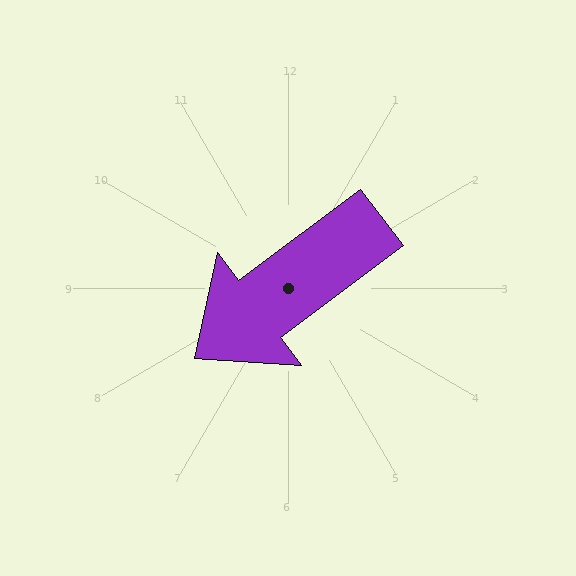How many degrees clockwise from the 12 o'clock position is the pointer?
Approximately 233 degrees.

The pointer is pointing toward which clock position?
Roughly 8 o'clock.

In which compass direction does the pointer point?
Southwest.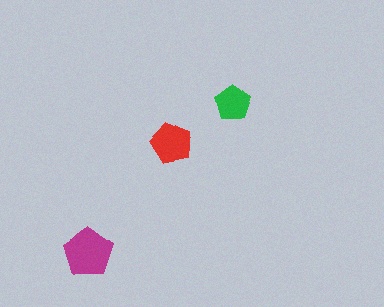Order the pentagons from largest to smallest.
the magenta one, the red one, the green one.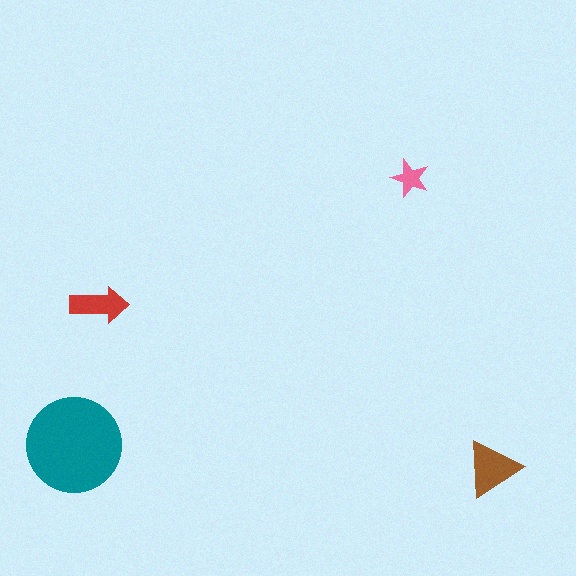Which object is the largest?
The teal circle.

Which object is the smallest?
The pink star.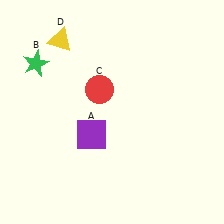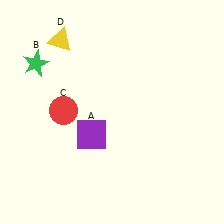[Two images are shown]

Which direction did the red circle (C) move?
The red circle (C) moved left.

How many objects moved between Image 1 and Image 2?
1 object moved between the two images.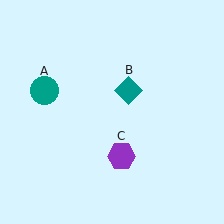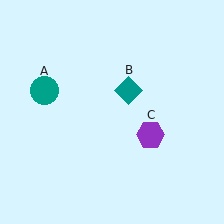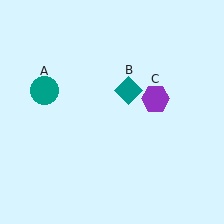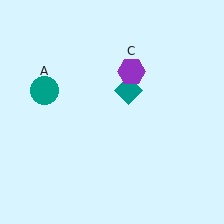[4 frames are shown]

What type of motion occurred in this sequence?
The purple hexagon (object C) rotated counterclockwise around the center of the scene.